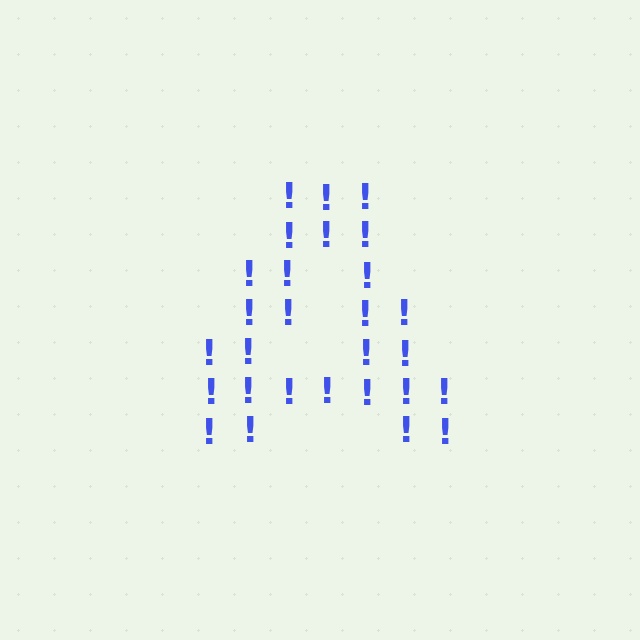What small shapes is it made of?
It is made of small exclamation marks.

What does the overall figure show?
The overall figure shows the letter A.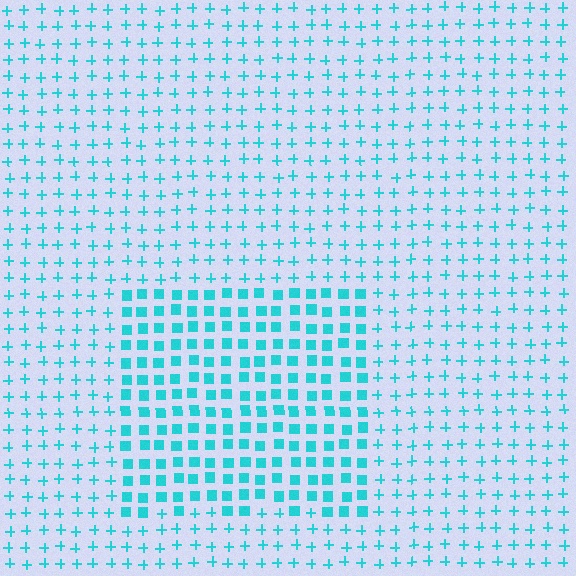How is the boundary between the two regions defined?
The boundary is defined by a change in element shape: squares inside vs. plus signs outside. All elements share the same color and spacing.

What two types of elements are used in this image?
The image uses squares inside the rectangle region and plus signs outside it.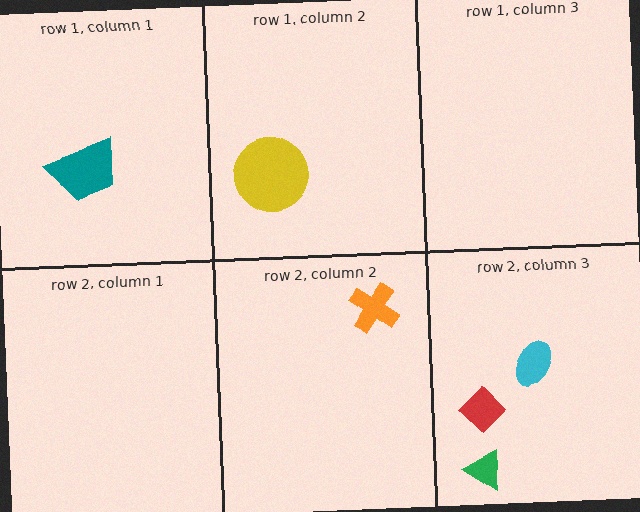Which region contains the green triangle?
The row 2, column 3 region.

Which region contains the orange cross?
The row 2, column 2 region.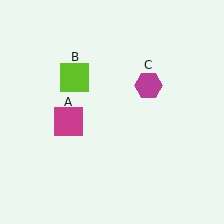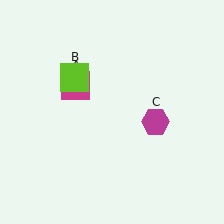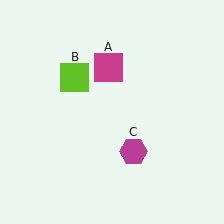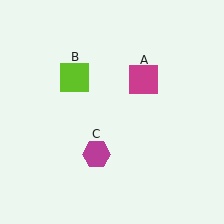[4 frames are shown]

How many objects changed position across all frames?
2 objects changed position: magenta square (object A), magenta hexagon (object C).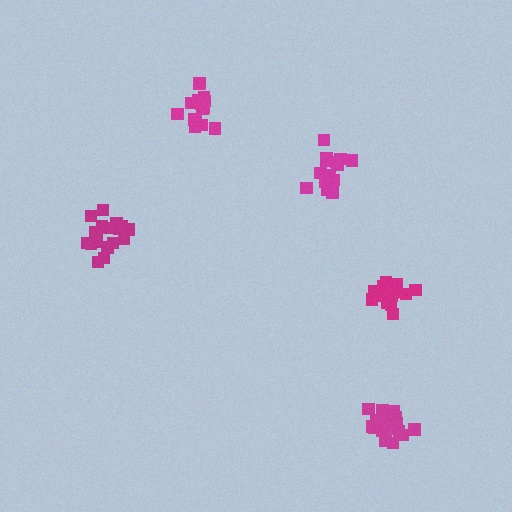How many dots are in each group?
Group 1: 14 dots, Group 2: 18 dots, Group 3: 20 dots, Group 4: 15 dots, Group 5: 14 dots (81 total).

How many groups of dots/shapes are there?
There are 5 groups.